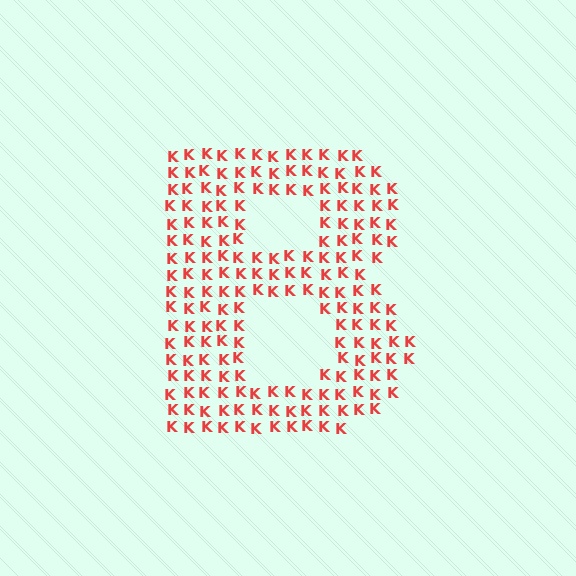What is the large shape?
The large shape is the letter B.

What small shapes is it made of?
It is made of small letter K's.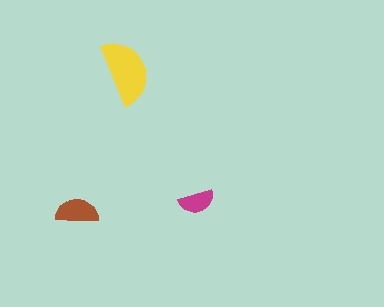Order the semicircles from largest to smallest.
the yellow one, the brown one, the magenta one.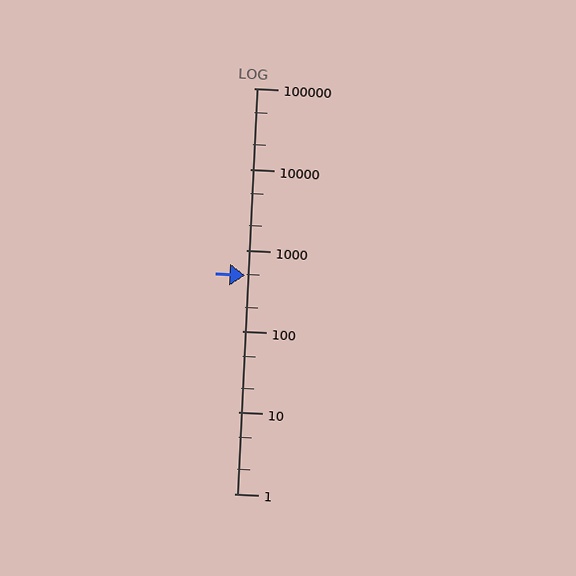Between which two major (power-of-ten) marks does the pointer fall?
The pointer is between 100 and 1000.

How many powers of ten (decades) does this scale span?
The scale spans 5 decades, from 1 to 100000.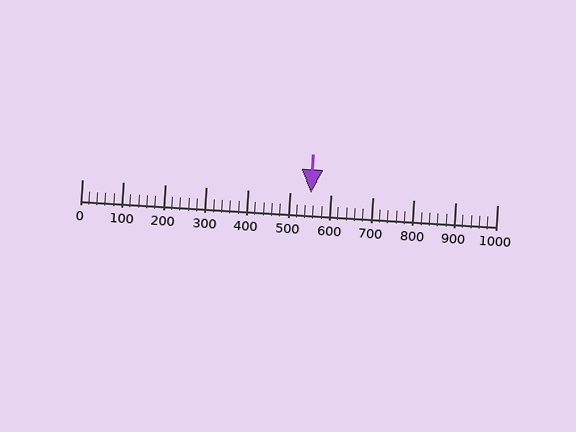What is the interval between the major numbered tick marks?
The major tick marks are spaced 100 units apart.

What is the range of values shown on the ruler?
The ruler shows values from 0 to 1000.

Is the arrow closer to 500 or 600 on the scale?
The arrow is closer to 600.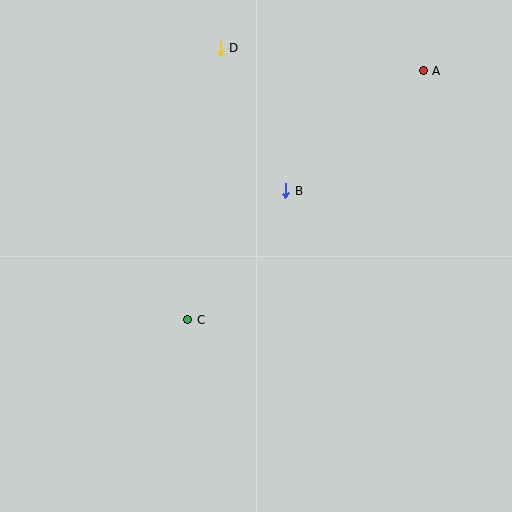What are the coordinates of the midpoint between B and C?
The midpoint between B and C is at (237, 255).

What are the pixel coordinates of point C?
Point C is at (188, 320).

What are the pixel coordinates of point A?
Point A is at (423, 71).